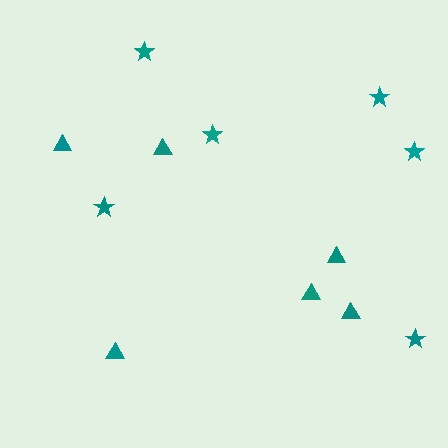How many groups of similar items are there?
There are 2 groups: one group of triangles (6) and one group of stars (6).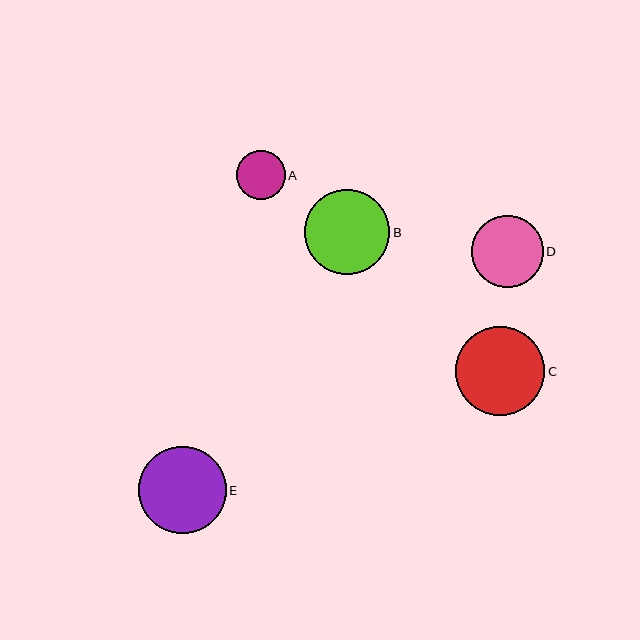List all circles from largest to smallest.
From largest to smallest: C, E, B, D, A.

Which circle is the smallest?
Circle A is the smallest with a size of approximately 49 pixels.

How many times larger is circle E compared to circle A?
Circle E is approximately 1.8 times the size of circle A.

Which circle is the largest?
Circle C is the largest with a size of approximately 89 pixels.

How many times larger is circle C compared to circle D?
Circle C is approximately 1.2 times the size of circle D.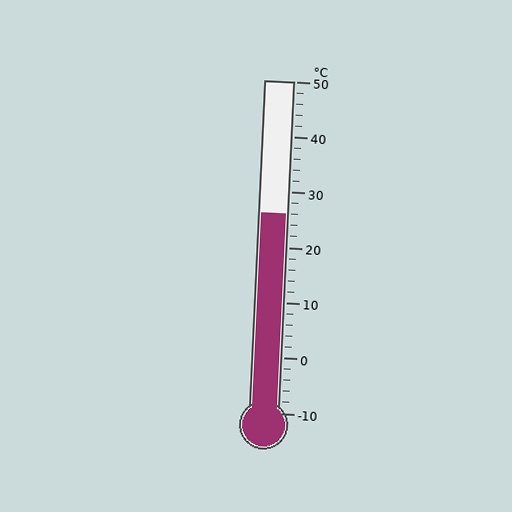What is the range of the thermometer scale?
The thermometer scale ranges from -10°C to 50°C.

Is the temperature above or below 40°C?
The temperature is below 40°C.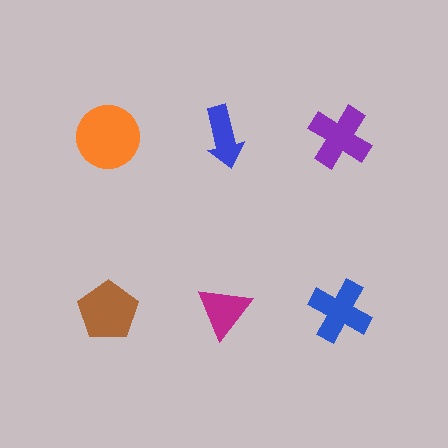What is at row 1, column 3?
A purple cross.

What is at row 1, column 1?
An orange circle.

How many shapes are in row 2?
3 shapes.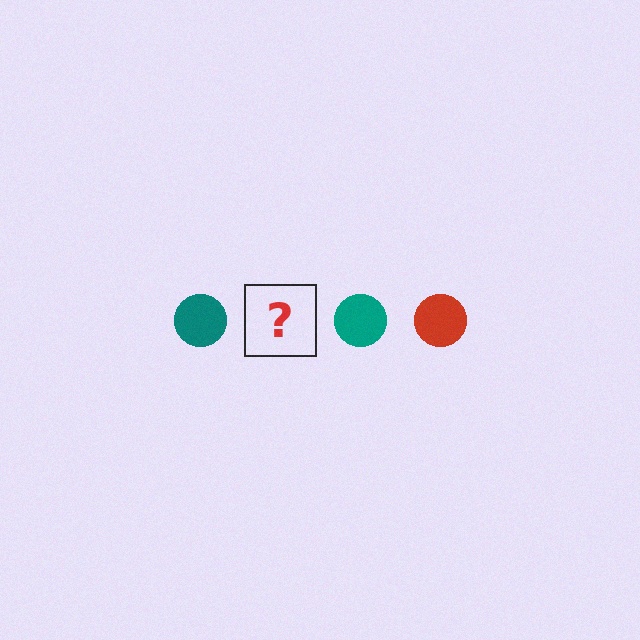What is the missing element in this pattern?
The missing element is a red circle.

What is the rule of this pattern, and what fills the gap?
The rule is that the pattern cycles through teal, red circles. The gap should be filled with a red circle.